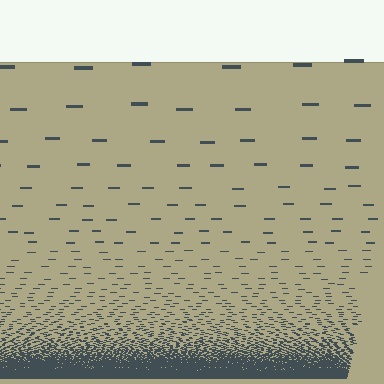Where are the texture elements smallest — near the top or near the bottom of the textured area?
Near the bottom.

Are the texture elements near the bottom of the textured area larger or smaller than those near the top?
Smaller. The gradient is inverted — elements near the bottom are smaller and denser.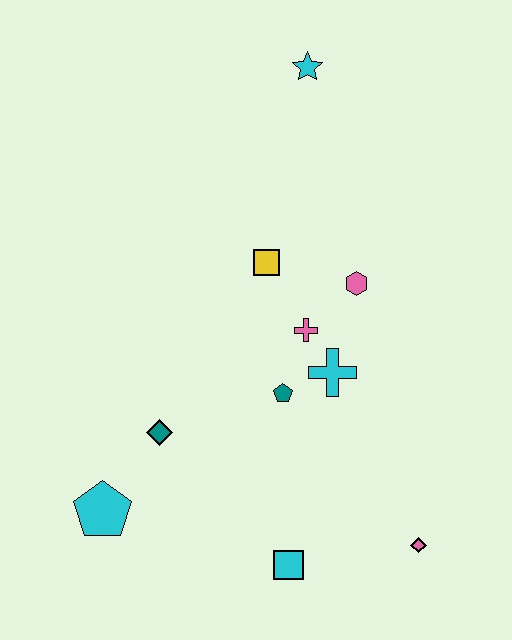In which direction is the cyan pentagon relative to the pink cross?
The cyan pentagon is to the left of the pink cross.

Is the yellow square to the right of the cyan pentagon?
Yes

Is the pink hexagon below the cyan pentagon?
No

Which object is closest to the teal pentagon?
The cyan cross is closest to the teal pentagon.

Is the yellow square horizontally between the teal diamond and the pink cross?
Yes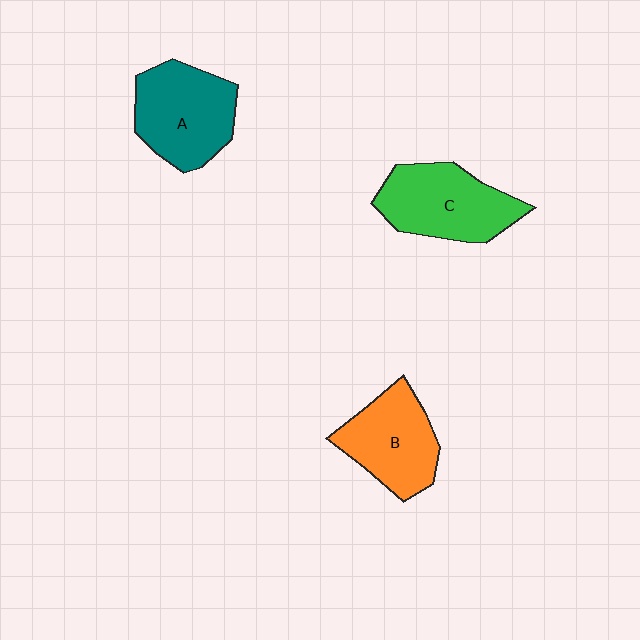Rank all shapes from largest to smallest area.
From largest to smallest: C (green), A (teal), B (orange).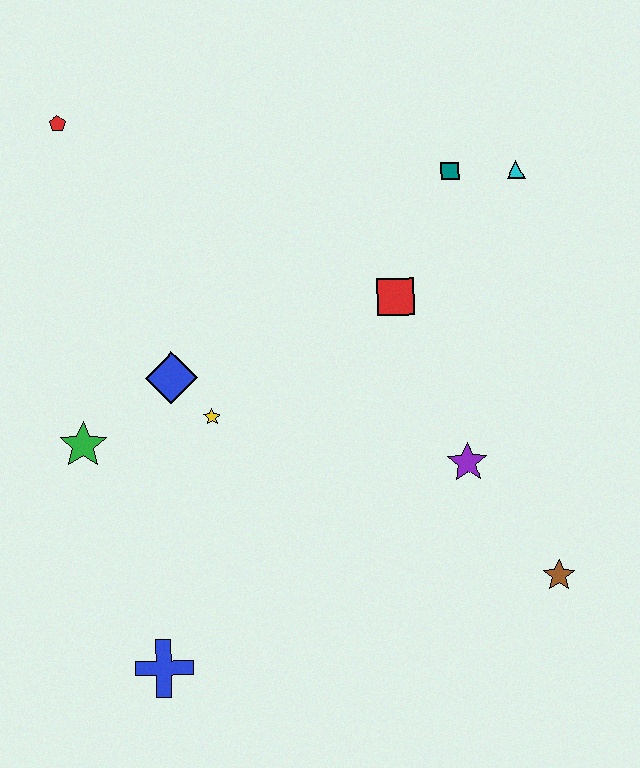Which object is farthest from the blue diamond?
The brown star is farthest from the blue diamond.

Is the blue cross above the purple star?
No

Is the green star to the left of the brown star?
Yes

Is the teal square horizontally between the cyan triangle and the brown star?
No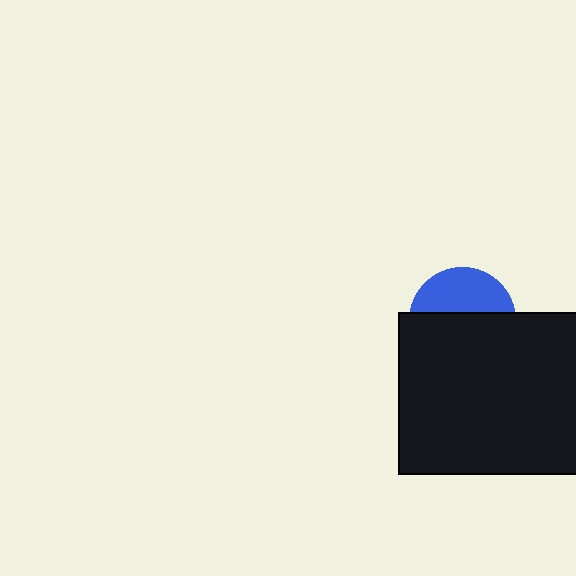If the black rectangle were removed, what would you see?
You would see the complete blue circle.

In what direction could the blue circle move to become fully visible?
The blue circle could move up. That would shift it out from behind the black rectangle entirely.